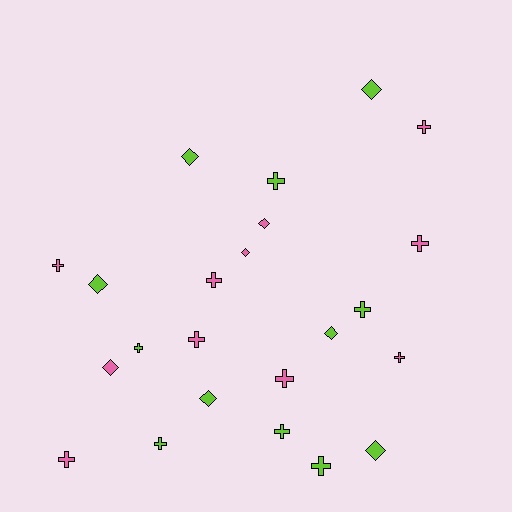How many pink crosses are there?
There are 8 pink crosses.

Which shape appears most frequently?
Cross, with 14 objects.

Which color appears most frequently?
Lime, with 12 objects.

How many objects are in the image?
There are 23 objects.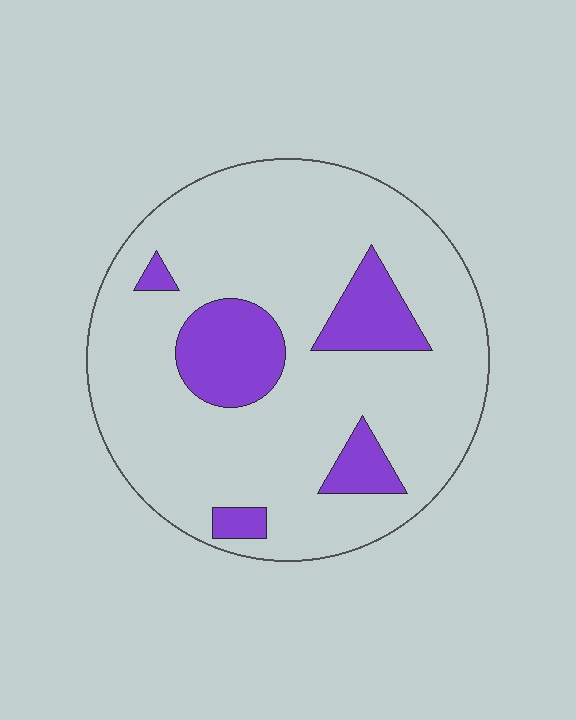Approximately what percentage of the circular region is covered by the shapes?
Approximately 20%.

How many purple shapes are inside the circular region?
5.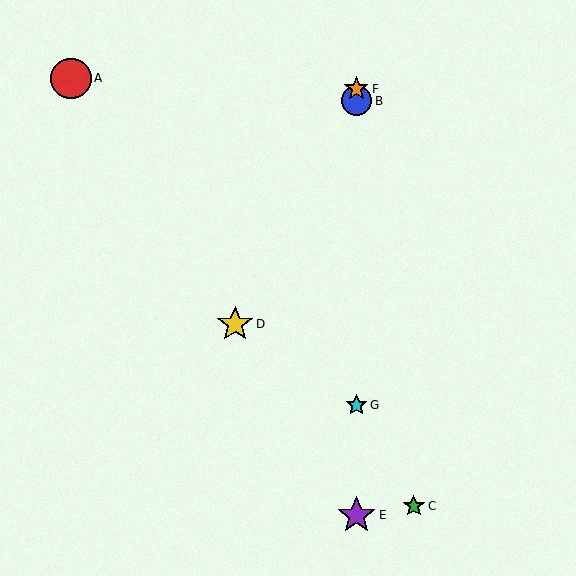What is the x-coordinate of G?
Object G is at x≈356.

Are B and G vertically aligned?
Yes, both are at x≈356.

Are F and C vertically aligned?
No, F is at x≈356 and C is at x≈414.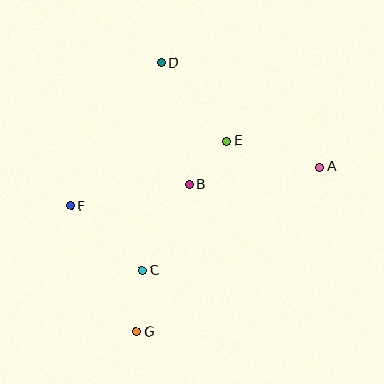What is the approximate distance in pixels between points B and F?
The distance between B and F is approximately 120 pixels.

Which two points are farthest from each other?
Points D and G are farthest from each other.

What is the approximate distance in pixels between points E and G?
The distance between E and G is approximately 211 pixels.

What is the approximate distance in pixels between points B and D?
The distance between B and D is approximately 125 pixels.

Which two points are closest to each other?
Points B and E are closest to each other.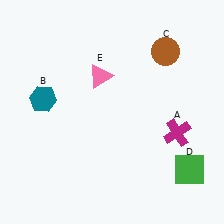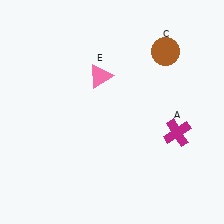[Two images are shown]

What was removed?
The teal hexagon (B), the green square (D) were removed in Image 2.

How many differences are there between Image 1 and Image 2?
There are 2 differences between the two images.